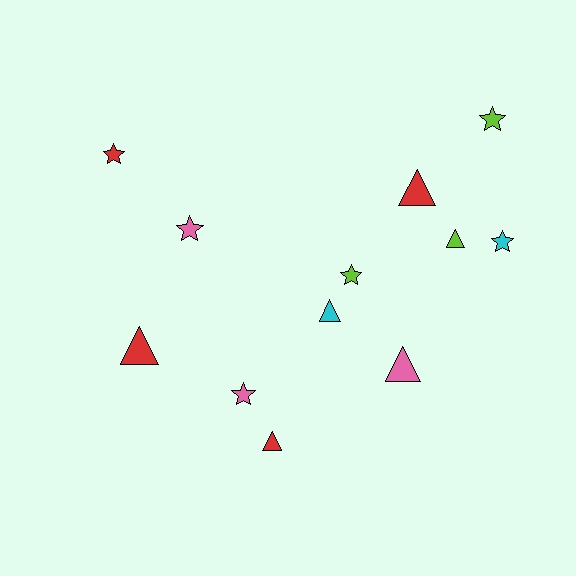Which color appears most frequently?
Red, with 4 objects.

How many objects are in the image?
There are 12 objects.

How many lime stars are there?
There are 2 lime stars.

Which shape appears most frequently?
Star, with 6 objects.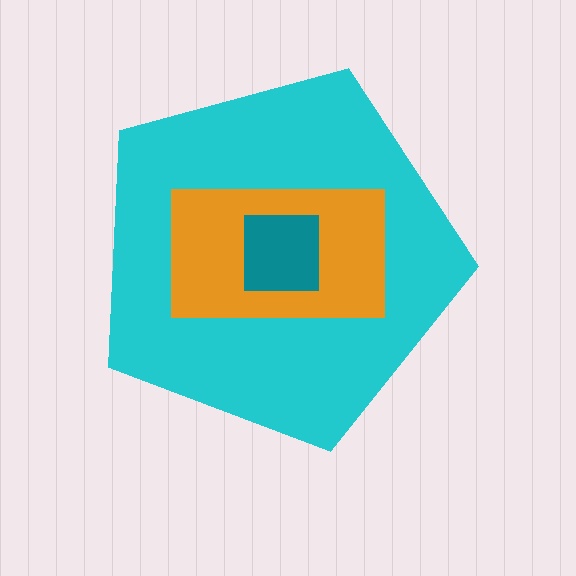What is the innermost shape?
The teal square.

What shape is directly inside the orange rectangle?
The teal square.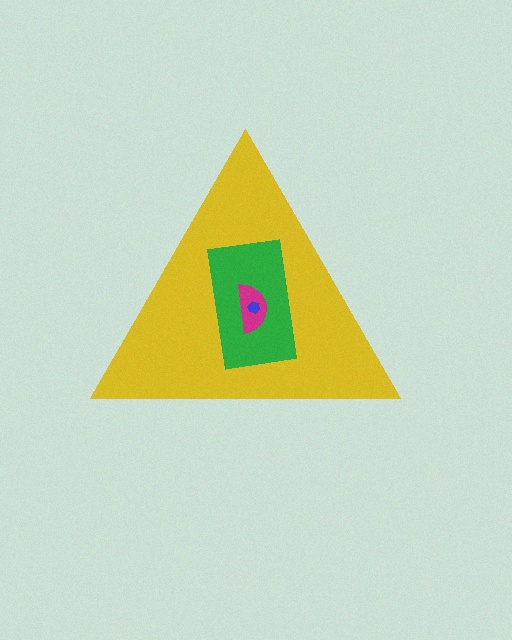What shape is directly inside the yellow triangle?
The green rectangle.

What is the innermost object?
The blue hexagon.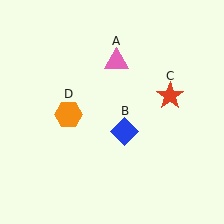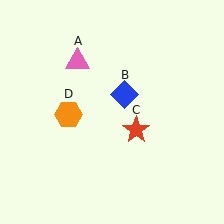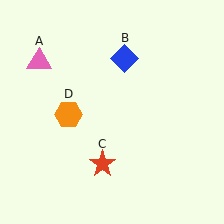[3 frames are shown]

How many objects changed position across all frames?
3 objects changed position: pink triangle (object A), blue diamond (object B), red star (object C).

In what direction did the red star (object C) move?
The red star (object C) moved down and to the left.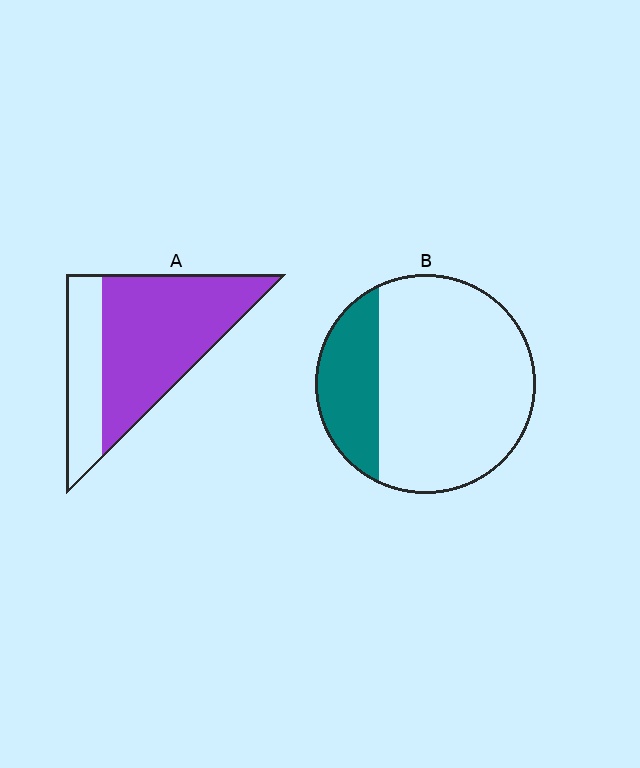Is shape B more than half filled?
No.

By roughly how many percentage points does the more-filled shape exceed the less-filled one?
By roughly 45 percentage points (A over B).